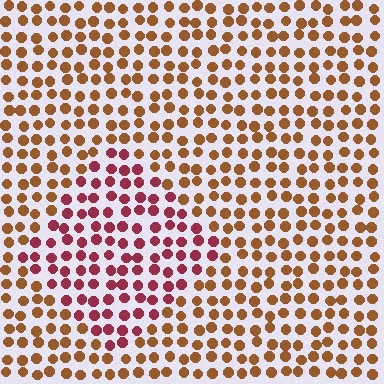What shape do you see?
I see a diamond.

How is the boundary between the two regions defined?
The boundary is defined purely by a slight shift in hue (about 43 degrees). Spacing, size, and orientation are identical on both sides.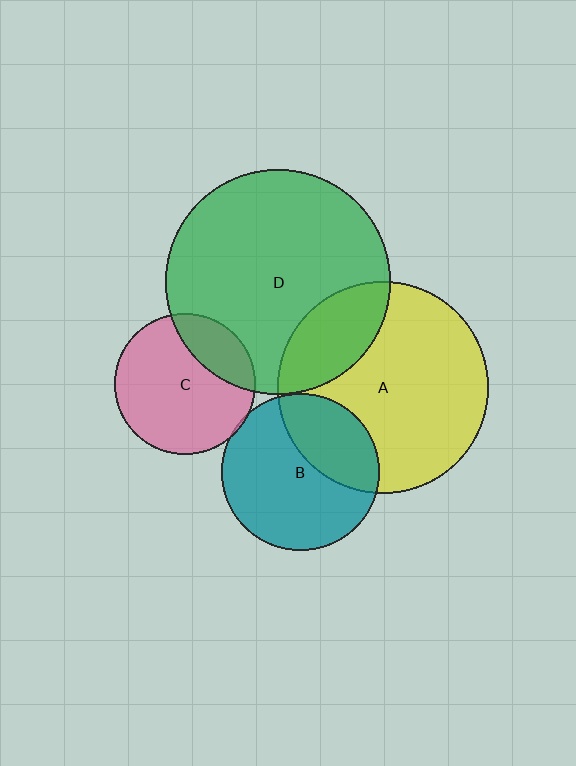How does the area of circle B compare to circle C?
Approximately 1.2 times.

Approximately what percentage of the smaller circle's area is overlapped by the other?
Approximately 20%.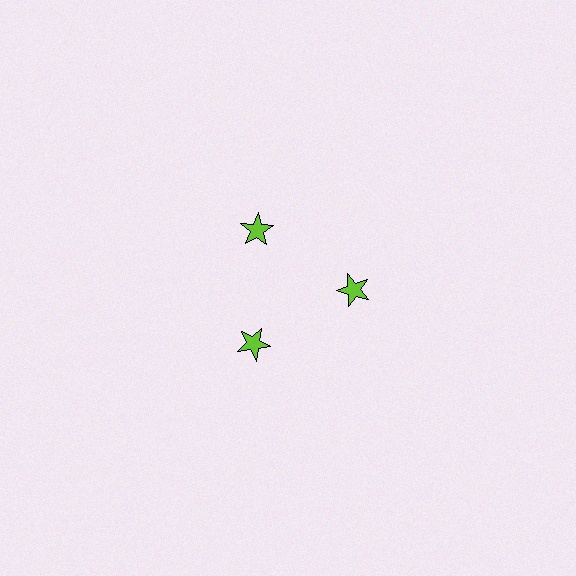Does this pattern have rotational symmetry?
Yes, this pattern has 3-fold rotational symmetry. It looks the same after rotating 120 degrees around the center.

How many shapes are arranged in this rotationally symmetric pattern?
There are 3 shapes, arranged in 3 groups of 1.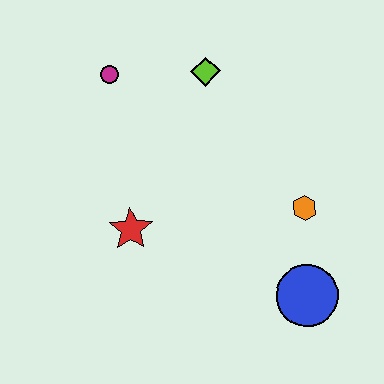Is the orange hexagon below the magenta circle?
Yes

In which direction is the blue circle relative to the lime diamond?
The blue circle is below the lime diamond.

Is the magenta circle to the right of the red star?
No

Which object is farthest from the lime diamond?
The blue circle is farthest from the lime diamond.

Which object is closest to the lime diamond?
The magenta circle is closest to the lime diamond.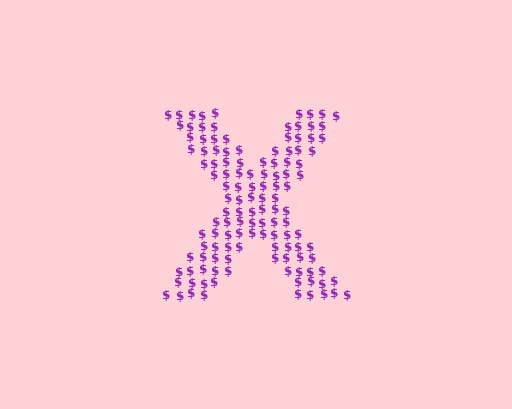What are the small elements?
The small elements are dollar signs.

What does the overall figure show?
The overall figure shows the letter X.